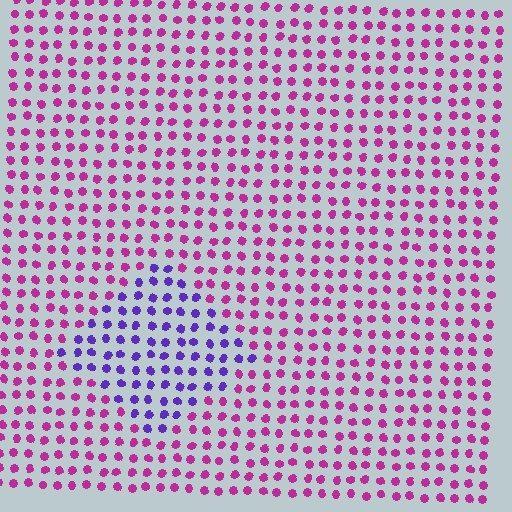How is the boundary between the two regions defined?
The boundary is defined purely by a slight shift in hue (about 53 degrees). Spacing, size, and orientation are identical on both sides.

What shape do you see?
I see a diamond.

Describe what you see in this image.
The image is filled with small magenta elements in a uniform arrangement. A diamond-shaped region is visible where the elements are tinted to a slightly different hue, forming a subtle color boundary.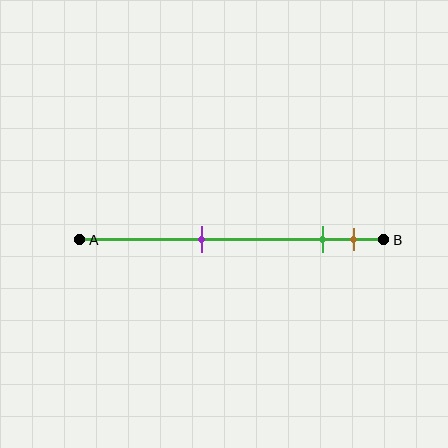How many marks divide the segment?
There are 3 marks dividing the segment.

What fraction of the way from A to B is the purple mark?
The purple mark is approximately 40% (0.4) of the way from A to B.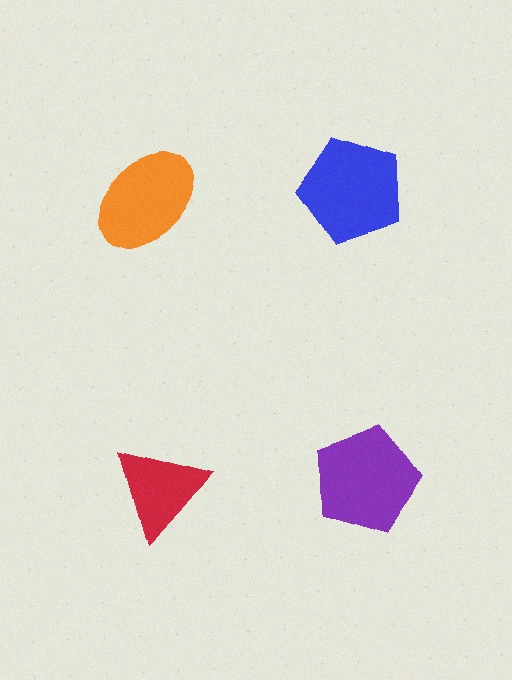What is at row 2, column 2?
A purple pentagon.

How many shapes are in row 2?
2 shapes.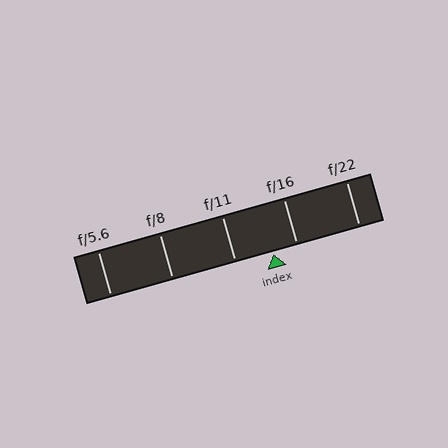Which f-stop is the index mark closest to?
The index mark is closest to f/16.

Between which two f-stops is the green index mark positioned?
The index mark is between f/11 and f/16.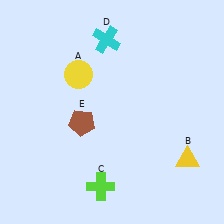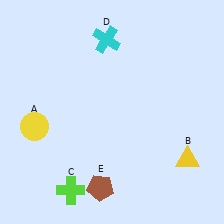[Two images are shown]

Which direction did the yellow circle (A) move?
The yellow circle (A) moved down.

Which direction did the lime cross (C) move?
The lime cross (C) moved left.